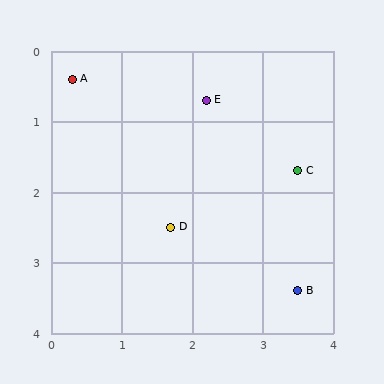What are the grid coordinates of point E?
Point E is at approximately (2.2, 0.7).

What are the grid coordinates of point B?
Point B is at approximately (3.5, 3.4).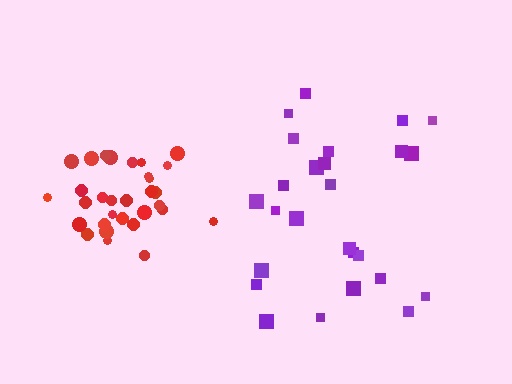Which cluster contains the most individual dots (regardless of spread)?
Red (31).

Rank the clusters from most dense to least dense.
red, purple.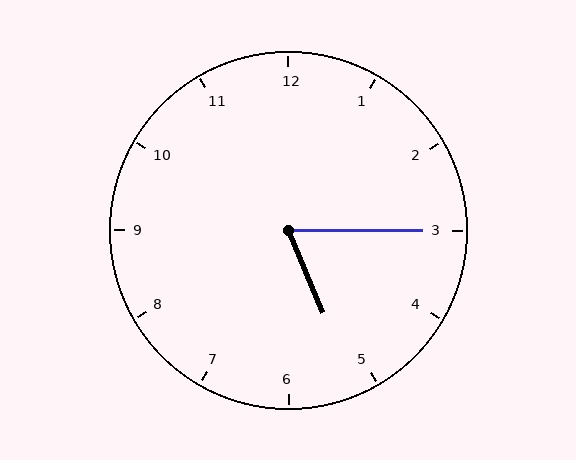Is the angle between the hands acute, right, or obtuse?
It is acute.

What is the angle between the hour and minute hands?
Approximately 68 degrees.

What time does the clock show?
5:15.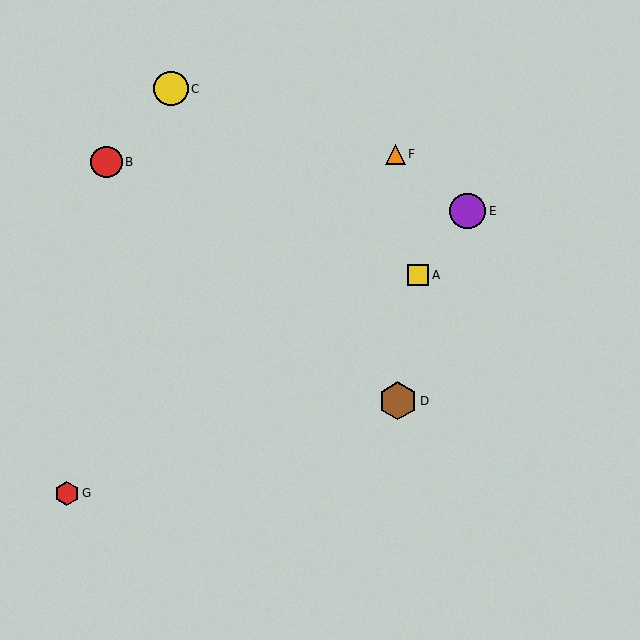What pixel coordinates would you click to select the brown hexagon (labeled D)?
Click at (398, 401) to select the brown hexagon D.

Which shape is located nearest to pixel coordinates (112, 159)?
The red circle (labeled B) at (107, 162) is nearest to that location.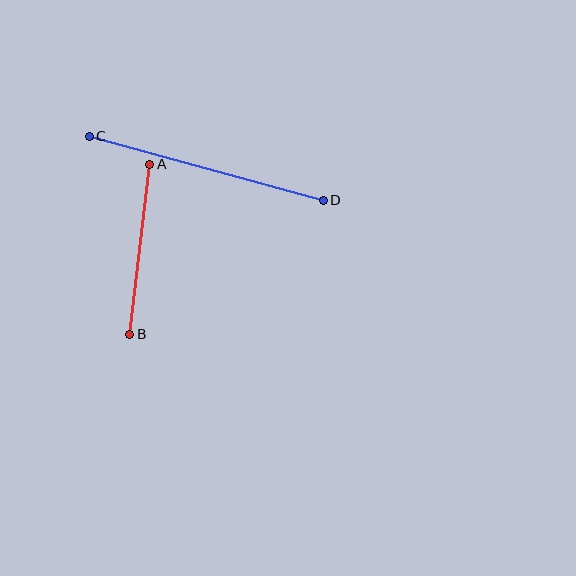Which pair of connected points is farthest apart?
Points C and D are farthest apart.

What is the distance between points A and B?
The distance is approximately 171 pixels.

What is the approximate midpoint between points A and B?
The midpoint is at approximately (140, 249) pixels.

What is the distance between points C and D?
The distance is approximately 243 pixels.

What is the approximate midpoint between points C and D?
The midpoint is at approximately (206, 168) pixels.